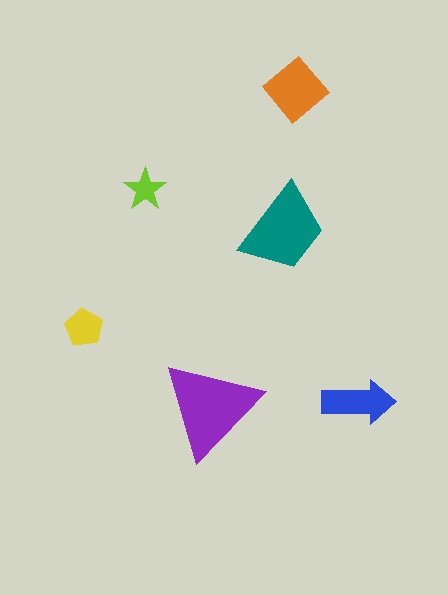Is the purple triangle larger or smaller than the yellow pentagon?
Larger.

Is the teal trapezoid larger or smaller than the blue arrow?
Larger.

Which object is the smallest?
The lime star.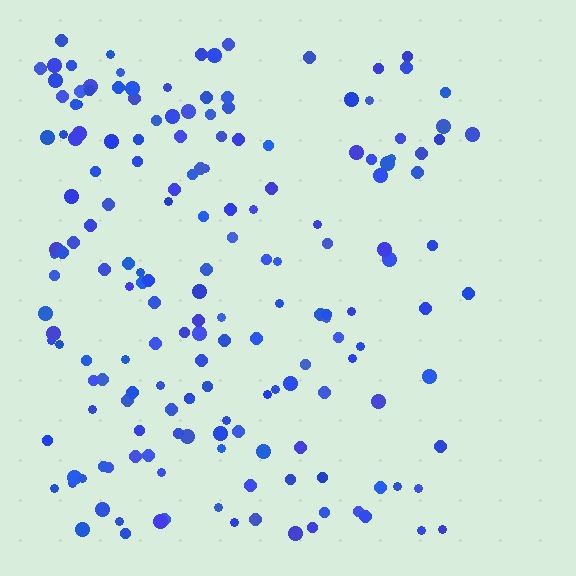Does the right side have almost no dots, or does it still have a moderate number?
Still a moderate number, just noticeably fewer than the left.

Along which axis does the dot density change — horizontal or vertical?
Horizontal.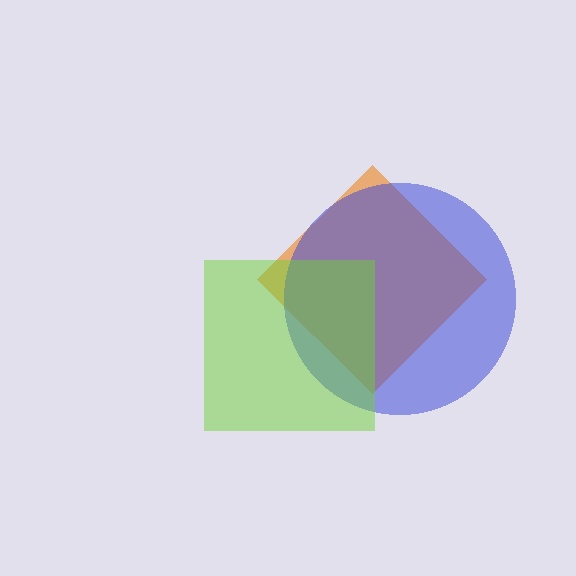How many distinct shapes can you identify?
There are 3 distinct shapes: an orange diamond, a blue circle, a lime square.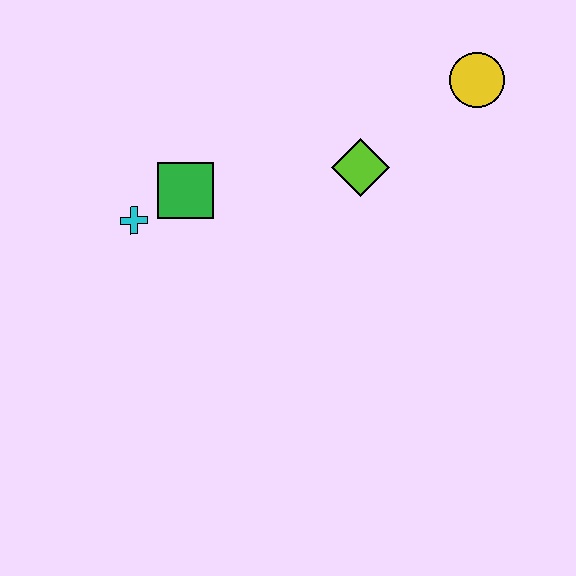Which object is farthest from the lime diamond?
The cyan cross is farthest from the lime diamond.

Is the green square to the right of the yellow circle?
No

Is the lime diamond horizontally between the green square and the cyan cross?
No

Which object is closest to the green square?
The cyan cross is closest to the green square.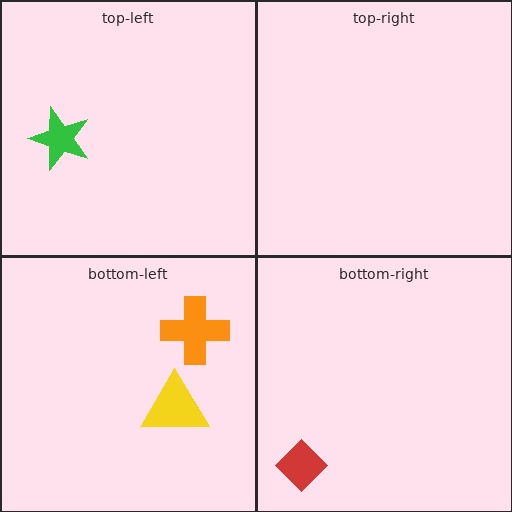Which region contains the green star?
The top-left region.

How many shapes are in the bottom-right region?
1.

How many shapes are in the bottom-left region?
2.